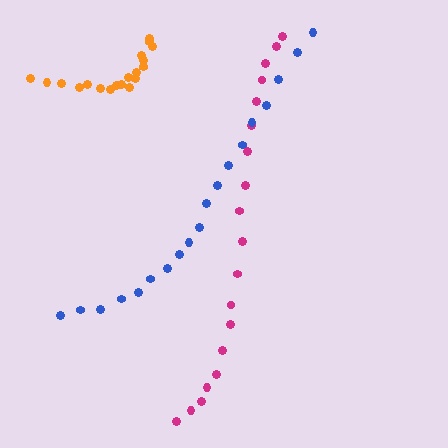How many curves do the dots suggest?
There are 3 distinct paths.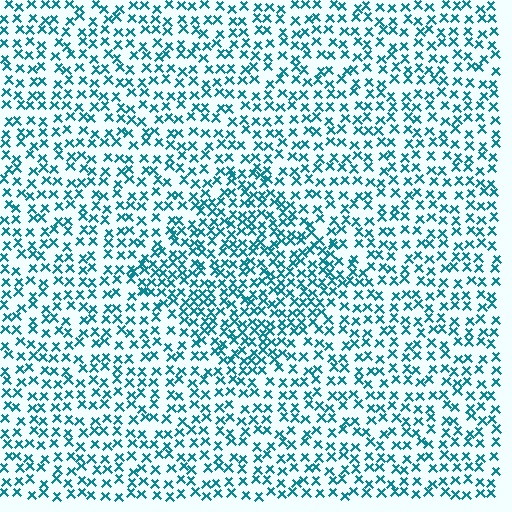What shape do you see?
I see a diamond.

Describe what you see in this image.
The image contains small teal elements arranged at two different densities. A diamond-shaped region is visible where the elements are more densely packed than the surrounding area.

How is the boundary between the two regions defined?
The boundary is defined by a change in element density (approximately 1.6x ratio). All elements are the same color, size, and shape.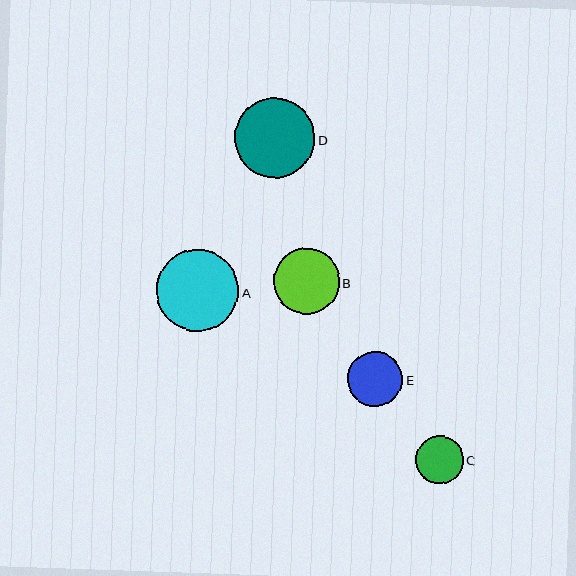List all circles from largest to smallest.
From largest to smallest: A, D, B, E, C.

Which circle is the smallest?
Circle C is the smallest with a size of approximately 48 pixels.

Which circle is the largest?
Circle A is the largest with a size of approximately 82 pixels.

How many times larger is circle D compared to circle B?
Circle D is approximately 1.2 times the size of circle B.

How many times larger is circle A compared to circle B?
Circle A is approximately 1.3 times the size of circle B.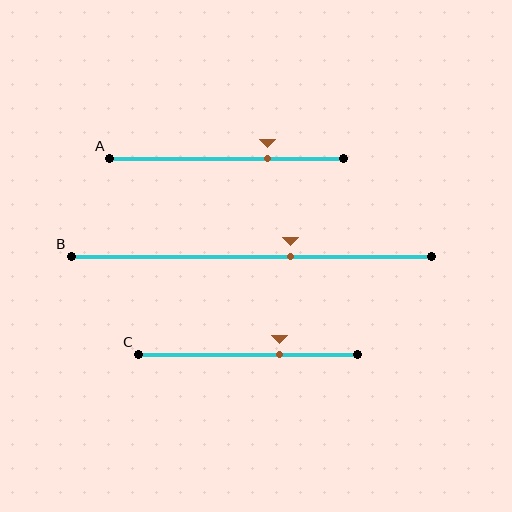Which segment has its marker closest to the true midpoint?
Segment B has its marker closest to the true midpoint.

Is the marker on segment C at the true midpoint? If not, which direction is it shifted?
No, the marker on segment C is shifted to the right by about 15% of the segment length.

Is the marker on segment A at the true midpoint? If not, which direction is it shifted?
No, the marker on segment A is shifted to the right by about 17% of the segment length.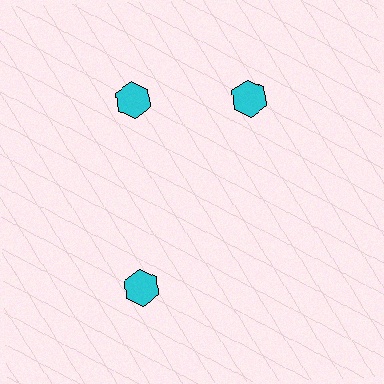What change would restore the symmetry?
The symmetry would be restored by rotating it back into even spacing with its neighbors so that all 3 hexagons sit at equal angles and equal distance from the center.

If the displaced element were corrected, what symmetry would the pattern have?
It would have 3-fold rotational symmetry — the pattern would map onto itself every 120 degrees.